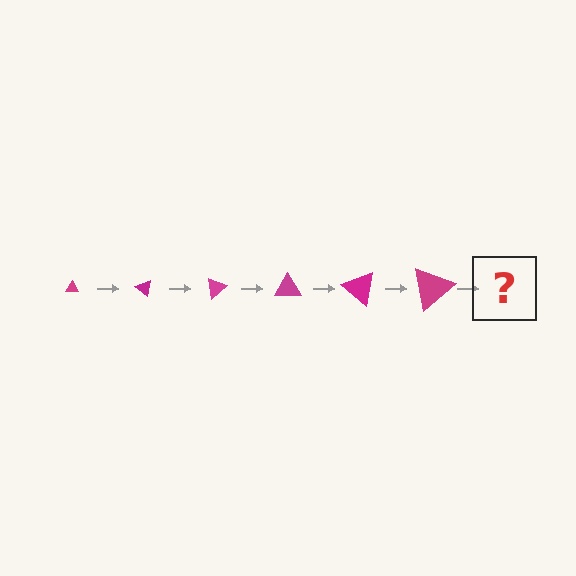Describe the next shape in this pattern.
It should be a triangle, larger than the previous one and rotated 240 degrees from the start.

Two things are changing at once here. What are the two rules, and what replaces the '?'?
The two rules are that the triangle grows larger each step and it rotates 40 degrees each step. The '?' should be a triangle, larger than the previous one and rotated 240 degrees from the start.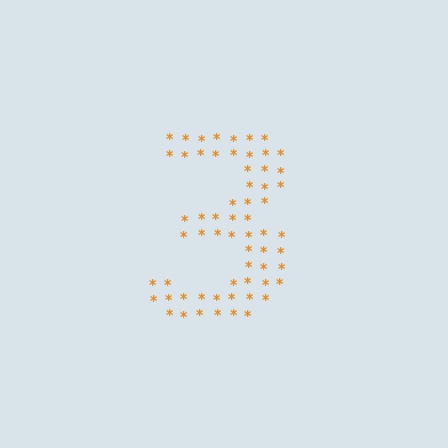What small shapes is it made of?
It is made of small asterisks.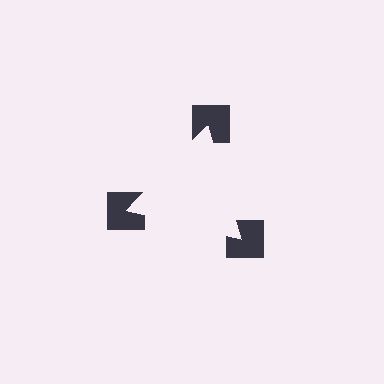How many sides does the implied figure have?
3 sides.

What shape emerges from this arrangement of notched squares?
An illusory triangle — its edges are inferred from the aligned wedge cuts in the notched squares, not physically drawn.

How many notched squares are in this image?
There are 3 — one at each vertex of the illusory triangle.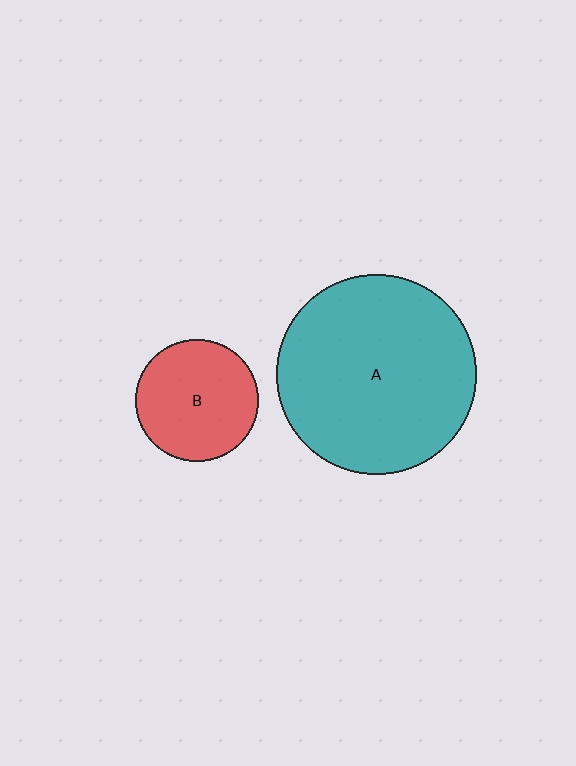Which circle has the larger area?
Circle A (teal).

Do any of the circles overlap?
No, none of the circles overlap.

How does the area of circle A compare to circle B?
Approximately 2.7 times.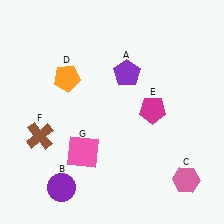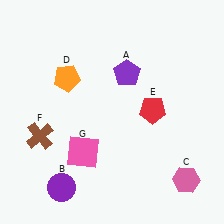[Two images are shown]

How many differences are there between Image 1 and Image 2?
There is 1 difference between the two images.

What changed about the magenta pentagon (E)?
In Image 1, E is magenta. In Image 2, it changed to red.